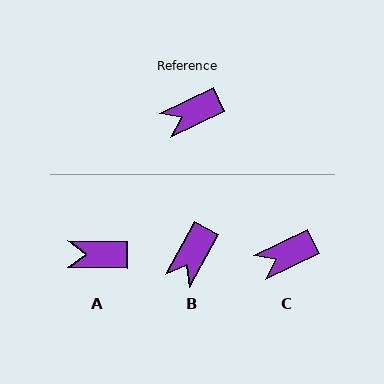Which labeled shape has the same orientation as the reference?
C.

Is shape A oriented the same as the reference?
No, it is off by about 27 degrees.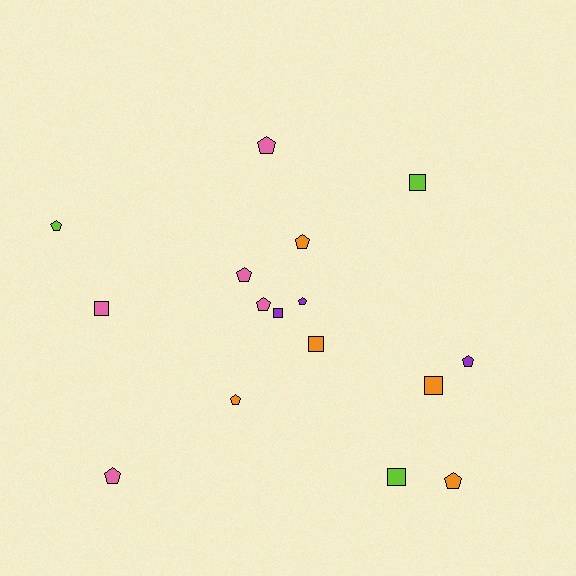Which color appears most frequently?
Pink, with 5 objects.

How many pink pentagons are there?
There are 4 pink pentagons.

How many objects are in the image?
There are 16 objects.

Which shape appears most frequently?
Pentagon, with 10 objects.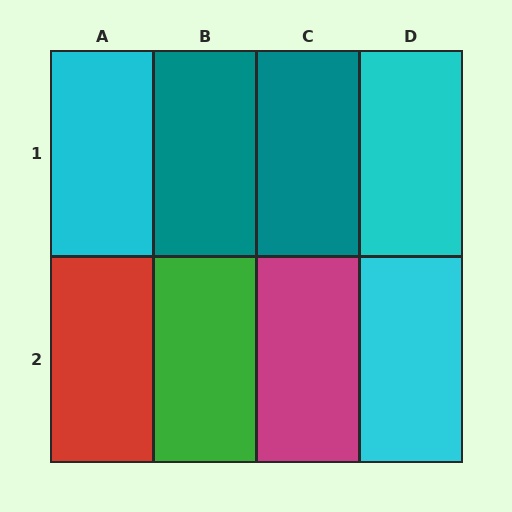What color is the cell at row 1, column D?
Cyan.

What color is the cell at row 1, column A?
Cyan.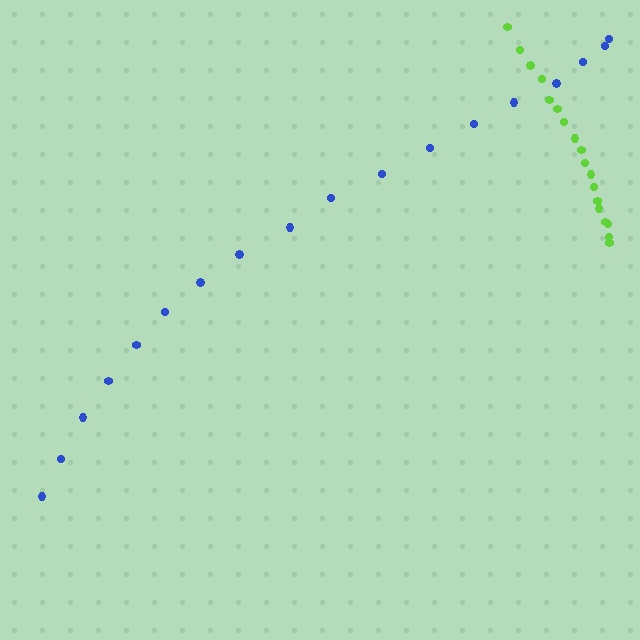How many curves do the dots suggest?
There are 2 distinct paths.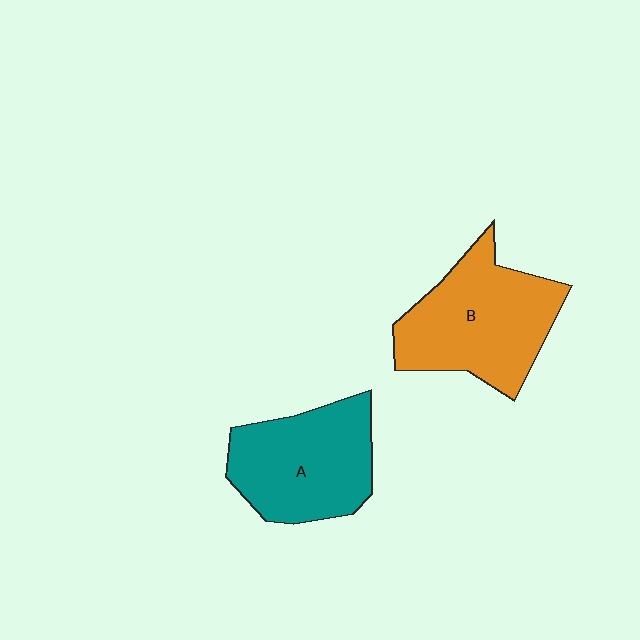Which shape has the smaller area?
Shape A (teal).